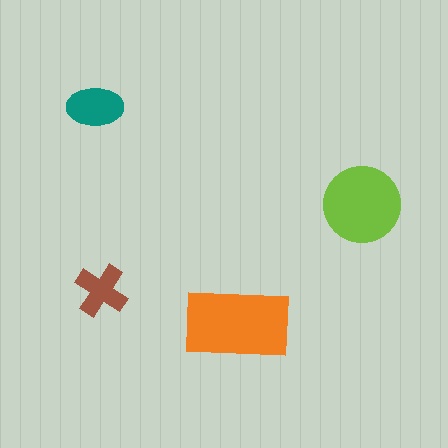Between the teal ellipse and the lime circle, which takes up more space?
The lime circle.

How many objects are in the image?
There are 4 objects in the image.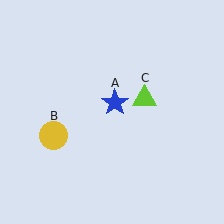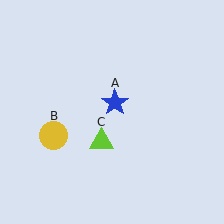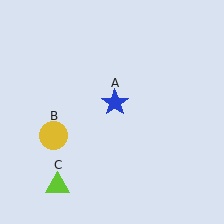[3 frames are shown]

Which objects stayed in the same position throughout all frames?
Blue star (object A) and yellow circle (object B) remained stationary.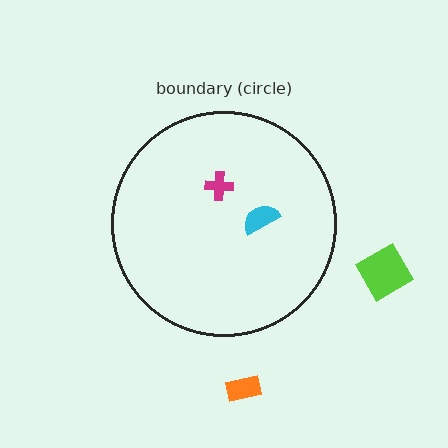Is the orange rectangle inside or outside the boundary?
Outside.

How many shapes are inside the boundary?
2 inside, 2 outside.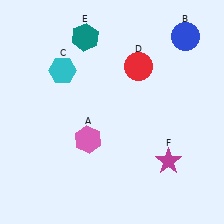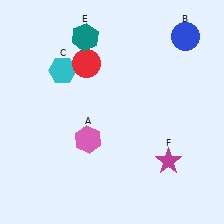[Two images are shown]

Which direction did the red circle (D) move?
The red circle (D) moved left.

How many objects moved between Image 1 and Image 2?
1 object moved between the two images.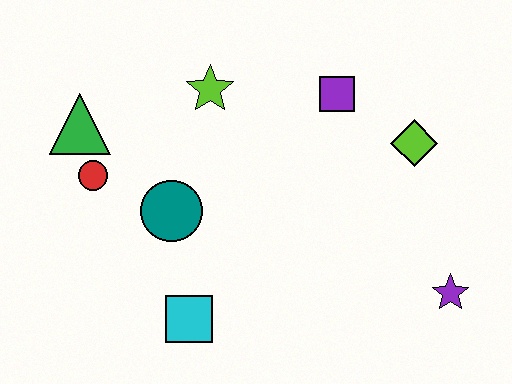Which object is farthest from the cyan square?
The lime diamond is farthest from the cyan square.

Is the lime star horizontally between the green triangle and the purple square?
Yes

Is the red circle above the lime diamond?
No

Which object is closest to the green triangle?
The red circle is closest to the green triangle.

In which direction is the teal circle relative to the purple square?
The teal circle is to the left of the purple square.